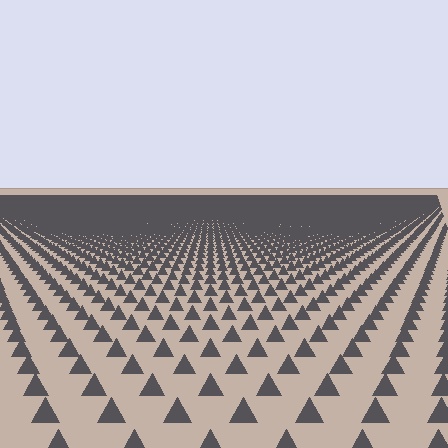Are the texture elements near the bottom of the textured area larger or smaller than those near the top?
Larger. Near the bottom, elements are closer to the viewer and appear at a bigger on-screen size.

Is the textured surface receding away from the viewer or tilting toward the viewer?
The surface is receding away from the viewer. Texture elements get smaller and denser toward the top.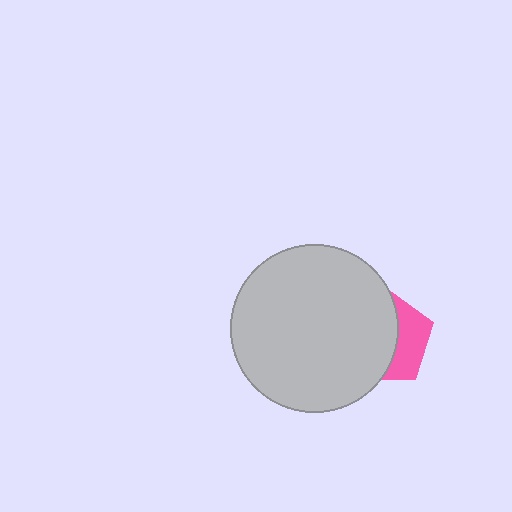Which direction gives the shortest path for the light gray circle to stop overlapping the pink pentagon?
Moving left gives the shortest separation.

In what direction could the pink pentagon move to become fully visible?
The pink pentagon could move right. That would shift it out from behind the light gray circle entirely.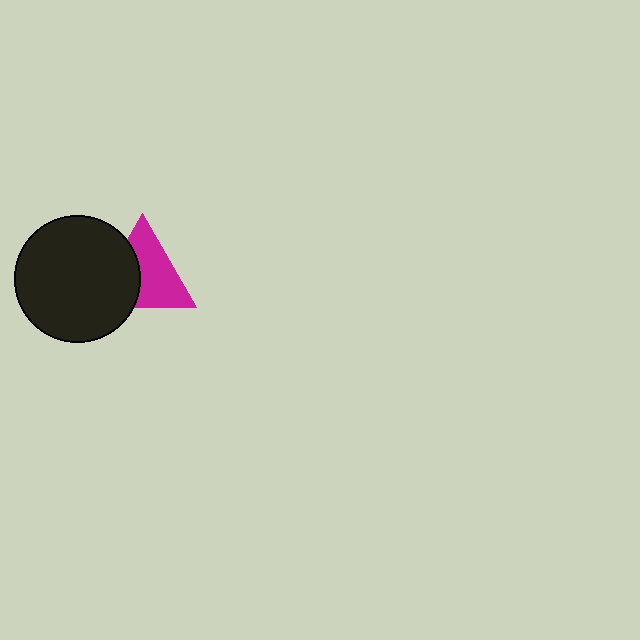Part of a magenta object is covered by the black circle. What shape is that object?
It is a triangle.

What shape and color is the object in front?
The object in front is a black circle.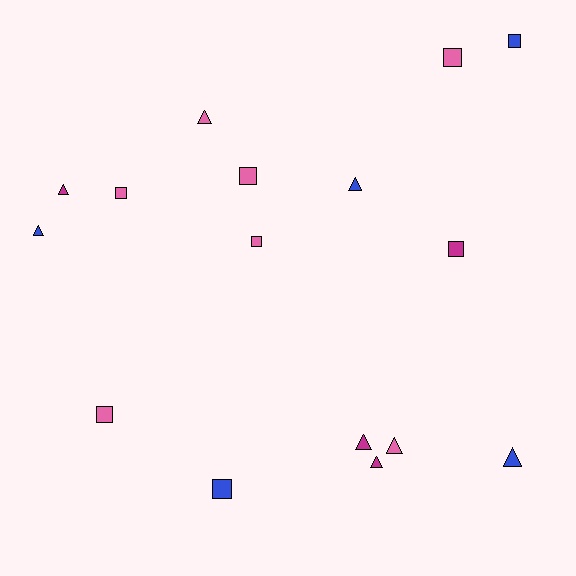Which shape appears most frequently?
Triangle, with 8 objects.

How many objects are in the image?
There are 16 objects.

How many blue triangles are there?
There are 3 blue triangles.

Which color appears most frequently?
Pink, with 7 objects.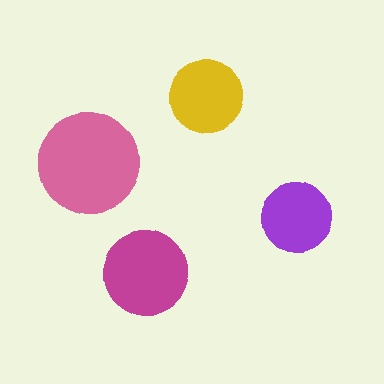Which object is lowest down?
The magenta circle is bottommost.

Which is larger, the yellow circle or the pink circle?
The pink one.